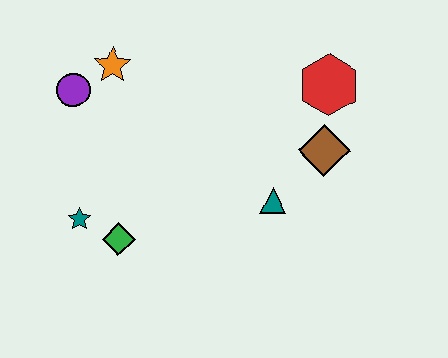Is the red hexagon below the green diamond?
No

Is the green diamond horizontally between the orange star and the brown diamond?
Yes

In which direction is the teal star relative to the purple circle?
The teal star is below the purple circle.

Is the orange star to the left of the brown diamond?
Yes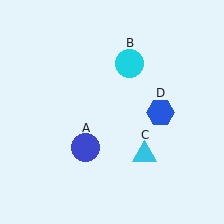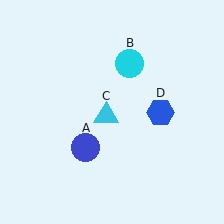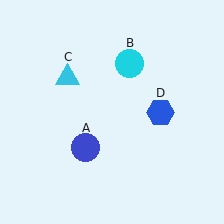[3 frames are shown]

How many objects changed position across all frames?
1 object changed position: cyan triangle (object C).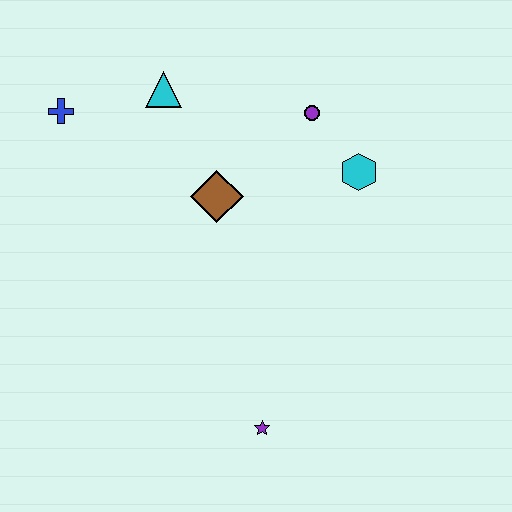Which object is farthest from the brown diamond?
The purple star is farthest from the brown diamond.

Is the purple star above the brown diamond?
No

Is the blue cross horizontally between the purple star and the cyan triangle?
No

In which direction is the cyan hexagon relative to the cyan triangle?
The cyan hexagon is to the right of the cyan triangle.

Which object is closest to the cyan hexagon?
The purple circle is closest to the cyan hexagon.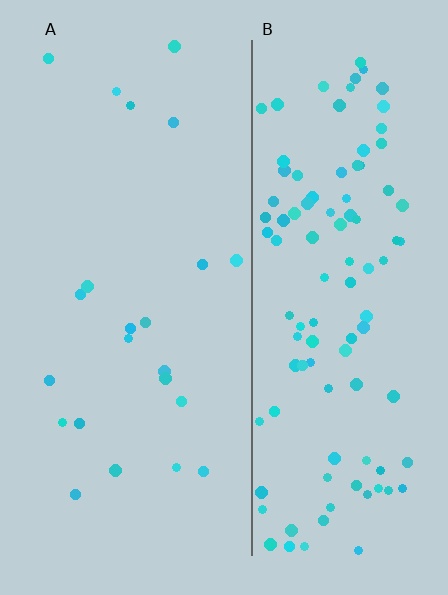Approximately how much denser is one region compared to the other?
Approximately 4.8× — region B over region A.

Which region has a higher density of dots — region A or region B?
B (the right).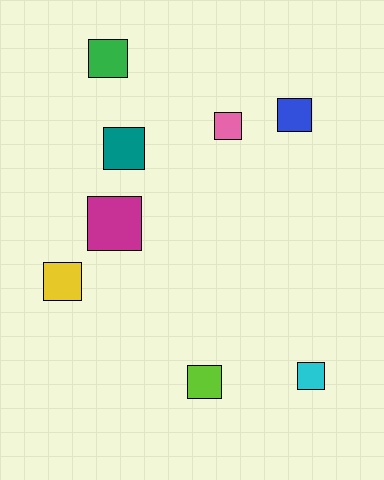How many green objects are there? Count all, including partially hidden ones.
There is 1 green object.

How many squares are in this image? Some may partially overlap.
There are 8 squares.